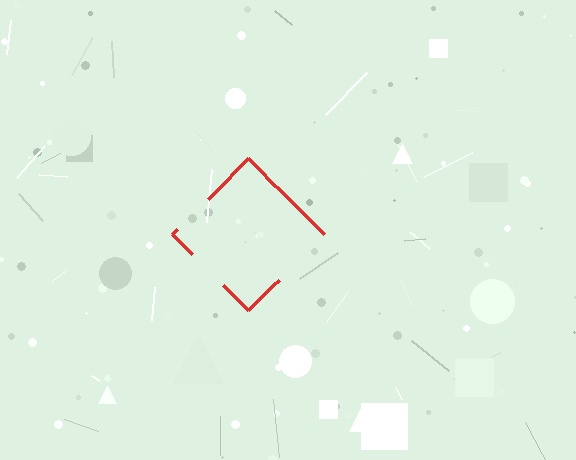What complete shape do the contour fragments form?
The contour fragments form a diamond.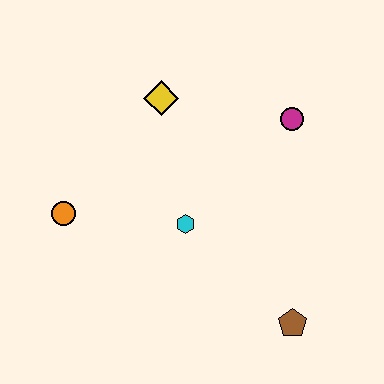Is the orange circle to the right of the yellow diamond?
No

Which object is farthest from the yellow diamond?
The brown pentagon is farthest from the yellow diamond.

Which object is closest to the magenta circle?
The yellow diamond is closest to the magenta circle.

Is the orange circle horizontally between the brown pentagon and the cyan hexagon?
No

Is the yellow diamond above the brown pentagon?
Yes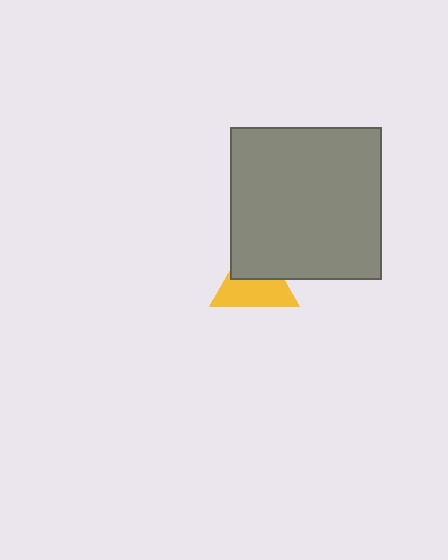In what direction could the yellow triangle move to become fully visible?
The yellow triangle could move down. That would shift it out from behind the gray square entirely.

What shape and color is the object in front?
The object in front is a gray square.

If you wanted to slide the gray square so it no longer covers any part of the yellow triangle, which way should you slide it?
Slide it up — that is the most direct way to separate the two shapes.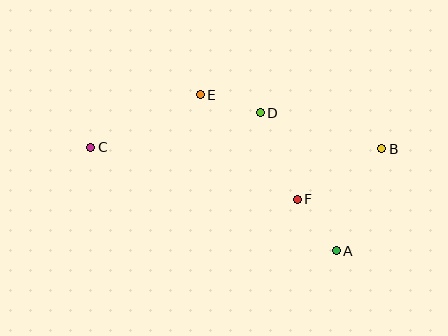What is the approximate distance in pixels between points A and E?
The distance between A and E is approximately 207 pixels.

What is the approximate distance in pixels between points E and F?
The distance between E and F is approximately 143 pixels.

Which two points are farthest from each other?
Points B and C are farthest from each other.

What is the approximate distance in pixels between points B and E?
The distance between B and E is approximately 189 pixels.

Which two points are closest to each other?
Points D and E are closest to each other.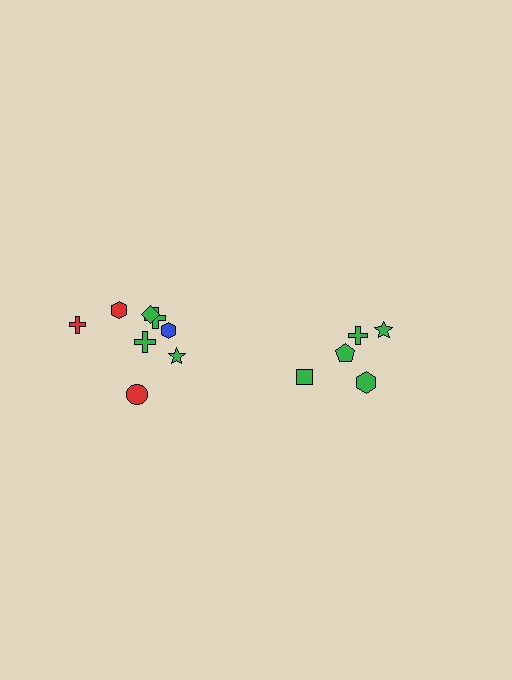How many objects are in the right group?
There are 5 objects.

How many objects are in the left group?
There are 8 objects.